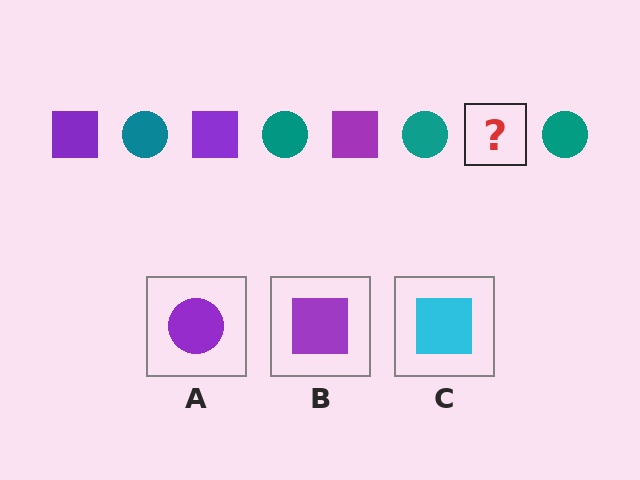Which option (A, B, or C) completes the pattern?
B.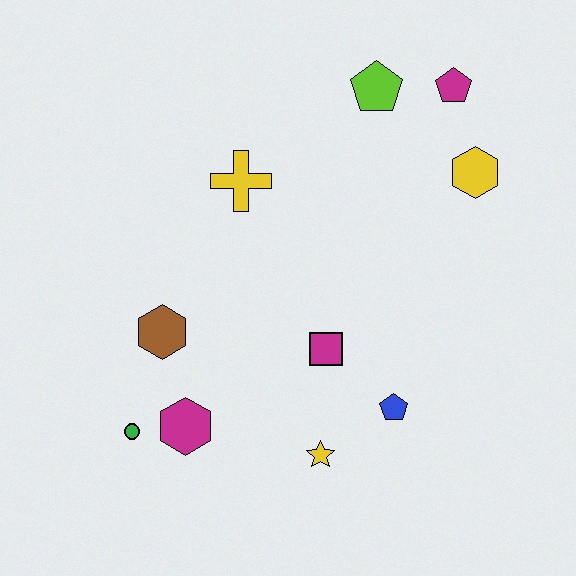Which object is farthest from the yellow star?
The magenta pentagon is farthest from the yellow star.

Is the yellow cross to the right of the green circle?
Yes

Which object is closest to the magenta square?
The blue pentagon is closest to the magenta square.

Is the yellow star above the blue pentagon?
No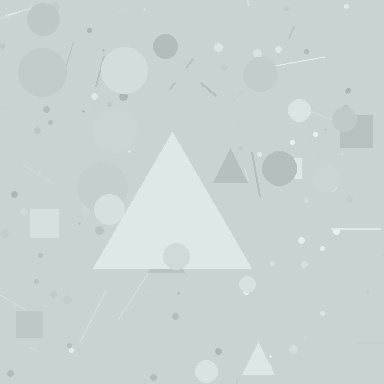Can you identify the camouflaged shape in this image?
The camouflaged shape is a triangle.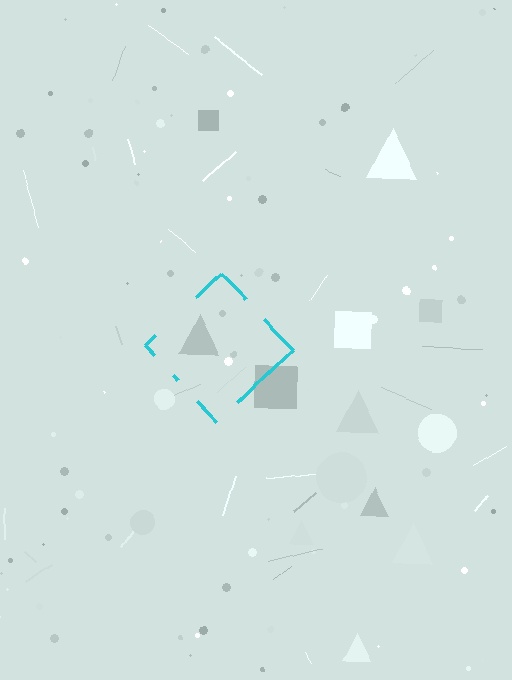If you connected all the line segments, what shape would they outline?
They would outline a diamond.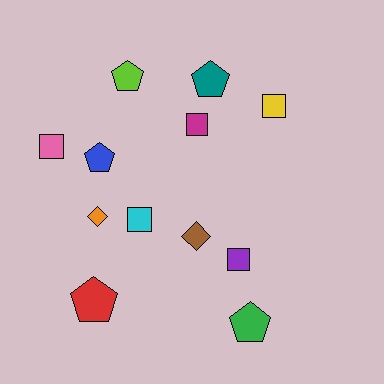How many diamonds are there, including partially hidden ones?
There are 2 diamonds.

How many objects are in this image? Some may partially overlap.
There are 12 objects.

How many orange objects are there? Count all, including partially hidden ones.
There is 1 orange object.